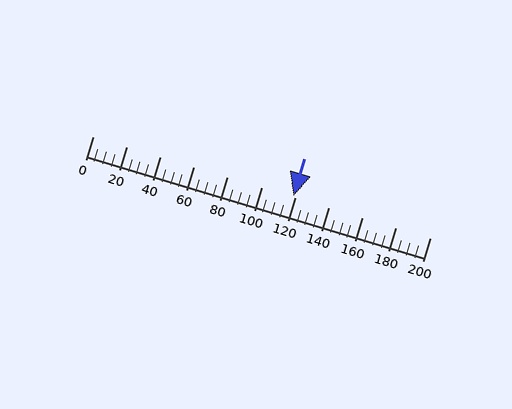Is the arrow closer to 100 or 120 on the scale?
The arrow is closer to 120.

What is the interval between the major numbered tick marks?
The major tick marks are spaced 20 units apart.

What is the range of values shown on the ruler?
The ruler shows values from 0 to 200.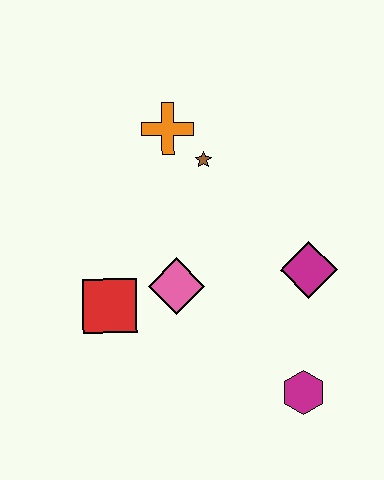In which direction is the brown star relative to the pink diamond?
The brown star is above the pink diamond.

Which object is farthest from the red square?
The magenta hexagon is farthest from the red square.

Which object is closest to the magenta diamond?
The magenta hexagon is closest to the magenta diamond.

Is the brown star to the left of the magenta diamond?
Yes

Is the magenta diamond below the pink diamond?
No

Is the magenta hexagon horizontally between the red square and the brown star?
No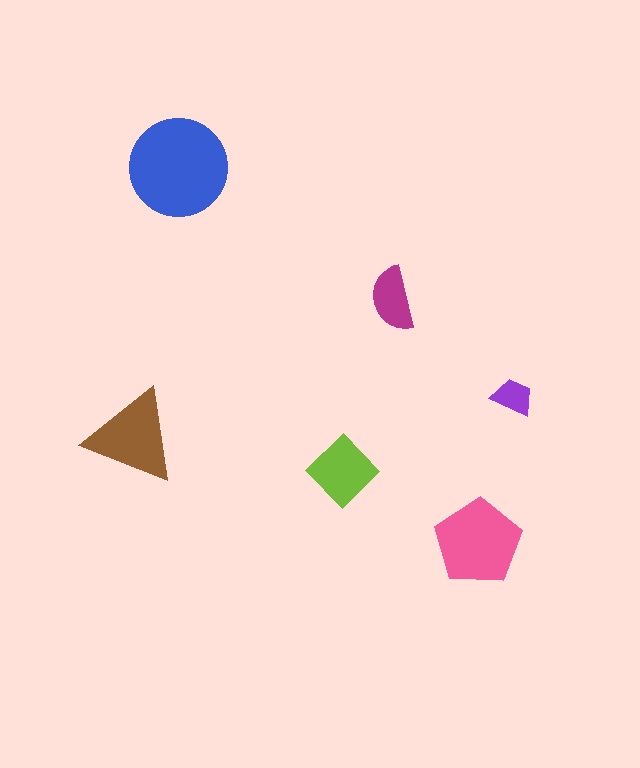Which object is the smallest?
The purple trapezoid.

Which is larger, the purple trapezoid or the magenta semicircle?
The magenta semicircle.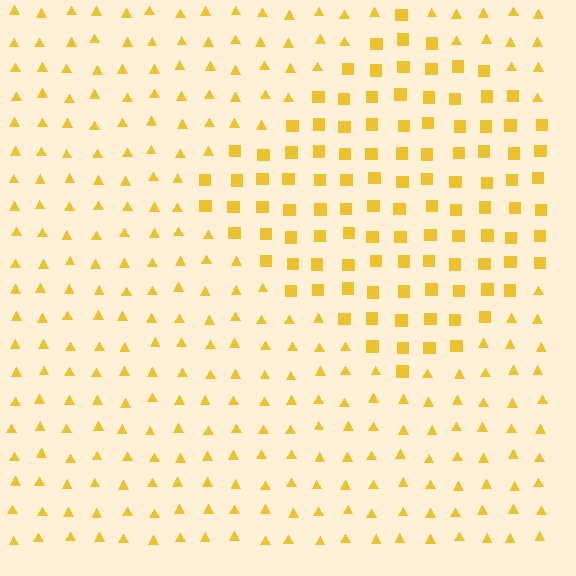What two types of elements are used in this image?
The image uses squares inside the diamond region and triangles outside it.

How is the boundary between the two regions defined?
The boundary is defined by a change in element shape: squares inside vs. triangles outside. All elements share the same color and spacing.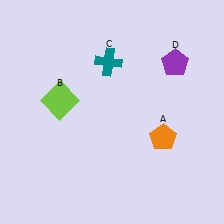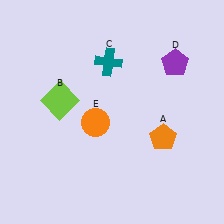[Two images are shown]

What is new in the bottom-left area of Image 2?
An orange circle (E) was added in the bottom-left area of Image 2.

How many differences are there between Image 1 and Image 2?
There is 1 difference between the two images.